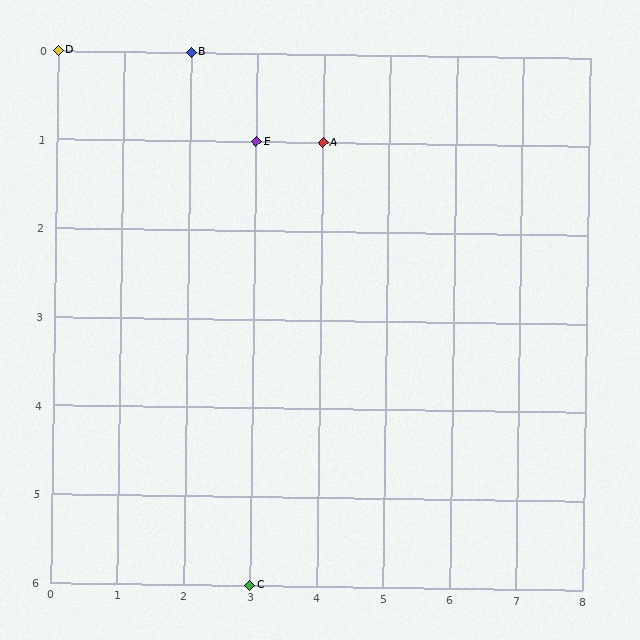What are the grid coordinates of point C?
Point C is at grid coordinates (3, 6).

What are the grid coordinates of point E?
Point E is at grid coordinates (3, 1).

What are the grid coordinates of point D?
Point D is at grid coordinates (0, 0).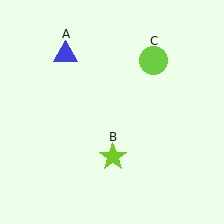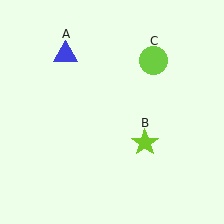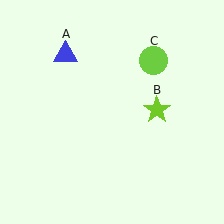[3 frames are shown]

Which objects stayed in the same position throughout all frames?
Blue triangle (object A) and lime circle (object C) remained stationary.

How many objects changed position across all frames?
1 object changed position: lime star (object B).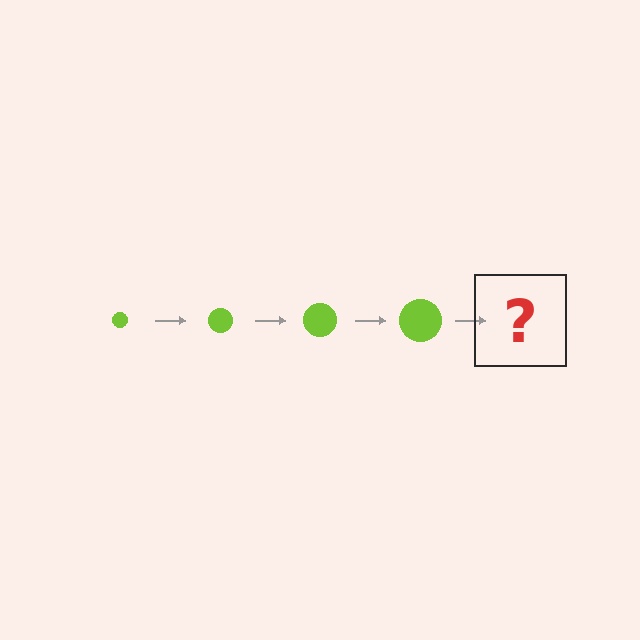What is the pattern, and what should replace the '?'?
The pattern is that the circle gets progressively larger each step. The '?' should be a lime circle, larger than the previous one.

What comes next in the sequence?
The next element should be a lime circle, larger than the previous one.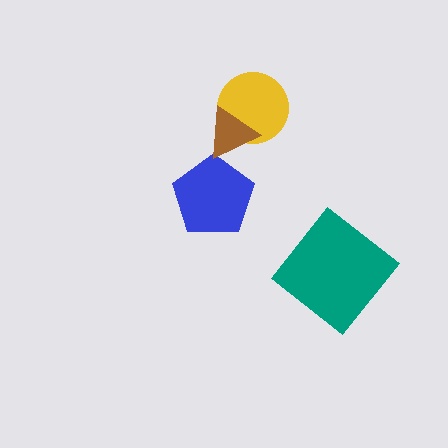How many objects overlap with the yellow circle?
1 object overlaps with the yellow circle.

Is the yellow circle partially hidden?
Yes, it is partially covered by another shape.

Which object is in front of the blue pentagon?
The brown triangle is in front of the blue pentagon.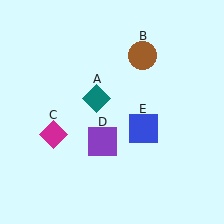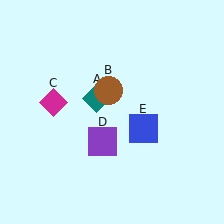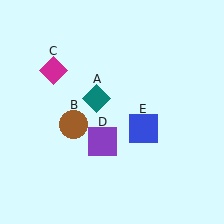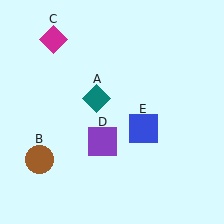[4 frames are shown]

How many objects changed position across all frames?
2 objects changed position: brown circle (object B), magenta diamond (object C).